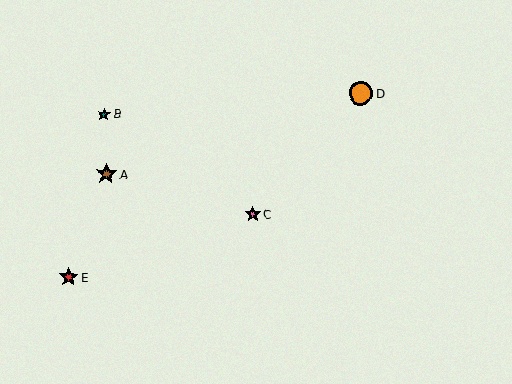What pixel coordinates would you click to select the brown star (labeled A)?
Click at (106, 174) to select the brown star A.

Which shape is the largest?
The orange circle (labeled D) is the largest.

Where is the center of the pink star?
The center of the pink star is at (253, 214).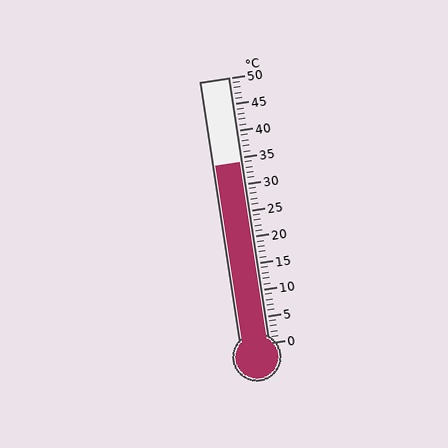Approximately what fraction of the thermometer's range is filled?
The thermometer is filled to approximately 70% of its range.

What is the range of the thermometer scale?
The thermometer scale ranges from 0°C to 50°C.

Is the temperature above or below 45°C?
The temperature is below 45°C.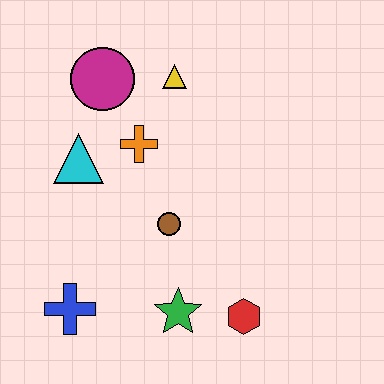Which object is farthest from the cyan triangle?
The red hexagon is farthest from the cyan triangle.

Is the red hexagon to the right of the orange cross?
Yes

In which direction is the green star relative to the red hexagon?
The green star is to the left of the red hexagon.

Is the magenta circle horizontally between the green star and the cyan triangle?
Yes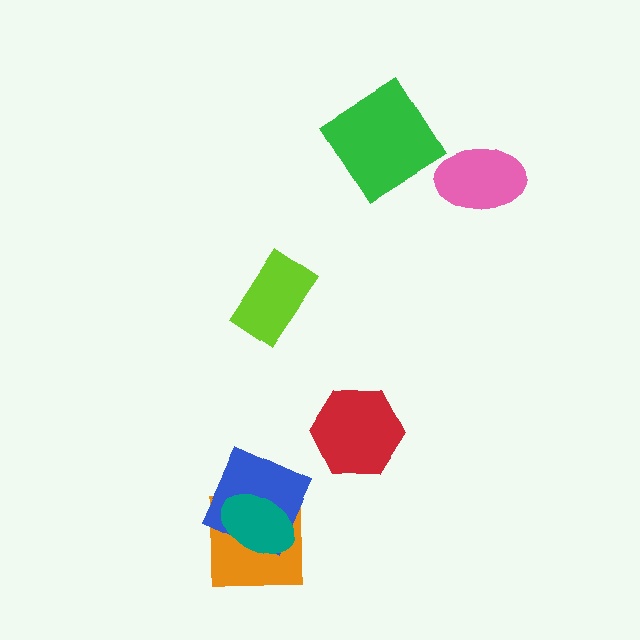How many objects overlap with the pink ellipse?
0 objects overlap with the pink ellipse.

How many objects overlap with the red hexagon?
0 objects overlap with the red hexagon.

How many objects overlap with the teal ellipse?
2 objects overlap with the teal ellipse.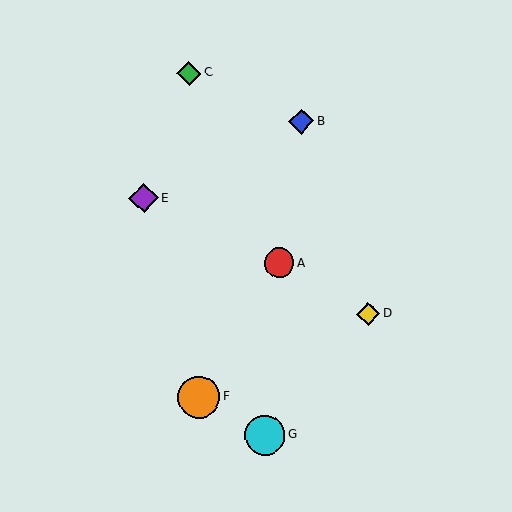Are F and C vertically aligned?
Yes, both are at x≈199.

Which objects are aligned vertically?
Objects C, F are aligned vertically.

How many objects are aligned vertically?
2 objects (C, F) are aligned vertically.